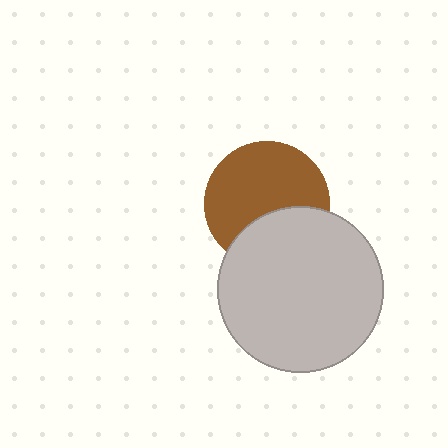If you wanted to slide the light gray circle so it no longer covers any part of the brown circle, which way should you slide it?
Slide it down — that is the most direct way to separate the two shapes.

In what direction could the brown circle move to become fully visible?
The brown circle could move up. That would shift it out from behind the light gray circle entirely.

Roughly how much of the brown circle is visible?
Most of it is visible (roughly 66%).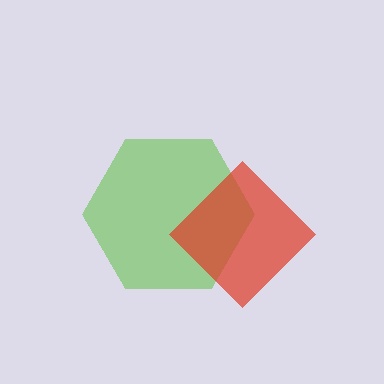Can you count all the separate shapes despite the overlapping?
Yes, there are 2 separate shapes.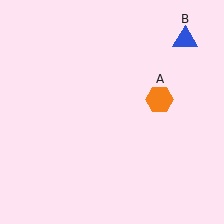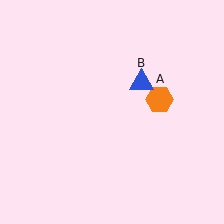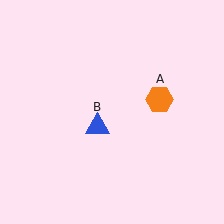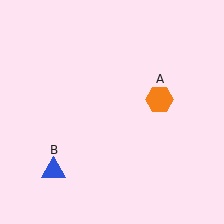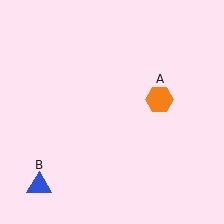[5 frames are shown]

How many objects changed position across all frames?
1 object changed position: blue triangle (object B).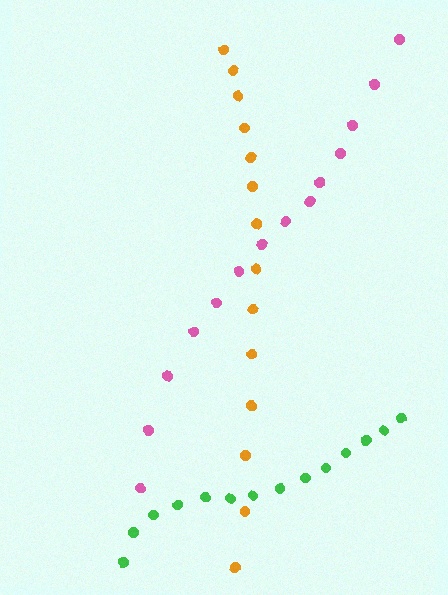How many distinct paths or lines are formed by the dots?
There are 3 distinct paths.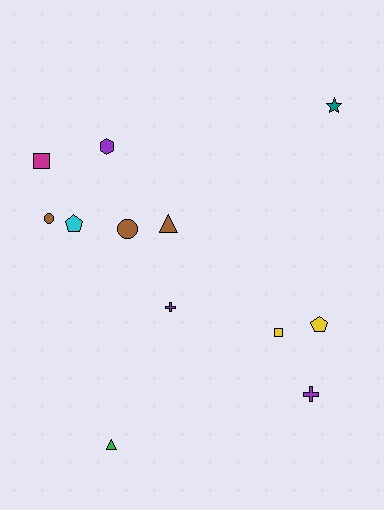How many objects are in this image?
There are 12 objects.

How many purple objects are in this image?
There are 3 purple objects.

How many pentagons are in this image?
There are 2 pentagons.